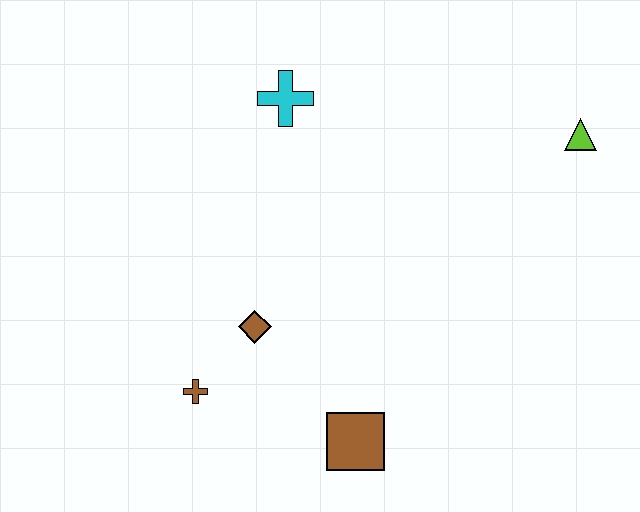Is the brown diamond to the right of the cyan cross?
No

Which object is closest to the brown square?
The brown diamond is closest to the brown square.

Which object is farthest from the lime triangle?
The brown cross is farthest from the lime triangle.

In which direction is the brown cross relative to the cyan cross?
The brown cross is below the cyan cross.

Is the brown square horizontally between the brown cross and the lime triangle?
Yes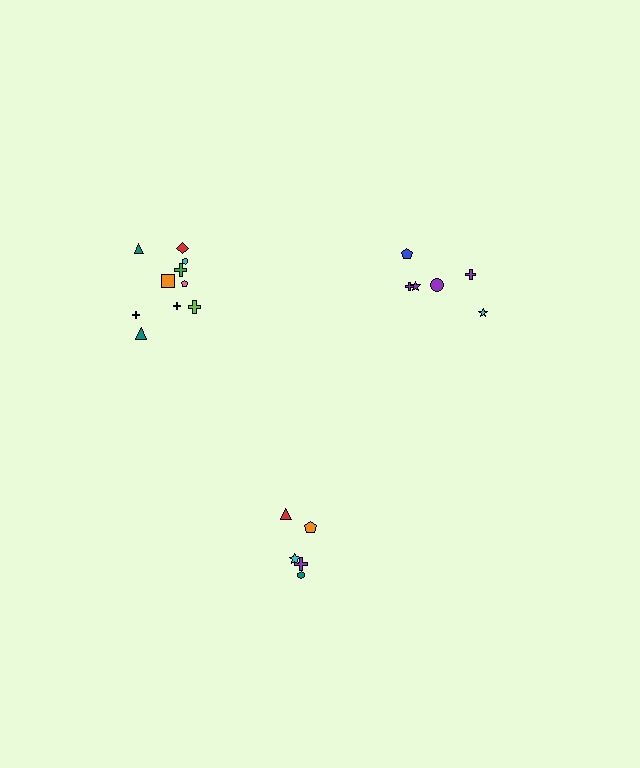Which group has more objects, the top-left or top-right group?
The top-left group.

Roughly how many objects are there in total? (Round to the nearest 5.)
Roughly 20 objects in total.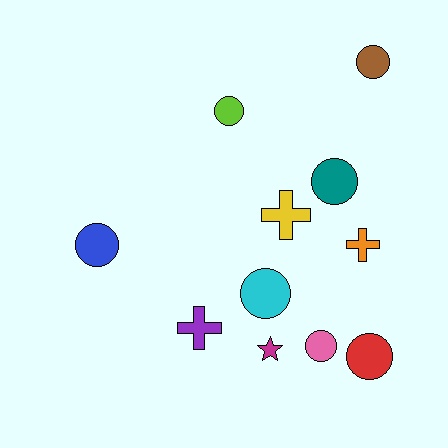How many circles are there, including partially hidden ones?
There are 7 circles.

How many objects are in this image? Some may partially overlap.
There are 11 objects.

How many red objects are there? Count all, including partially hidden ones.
There is 1 red object.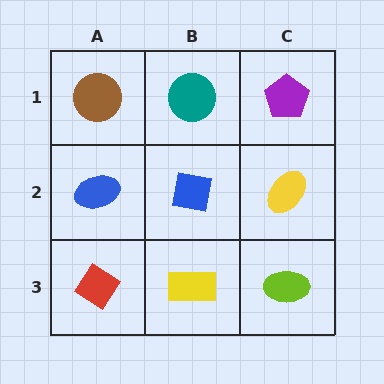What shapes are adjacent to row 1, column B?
A blue square (row 2, column B), a brown circle (row 1, column A), a purple pentagon (row 1, column C).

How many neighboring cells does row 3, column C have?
2.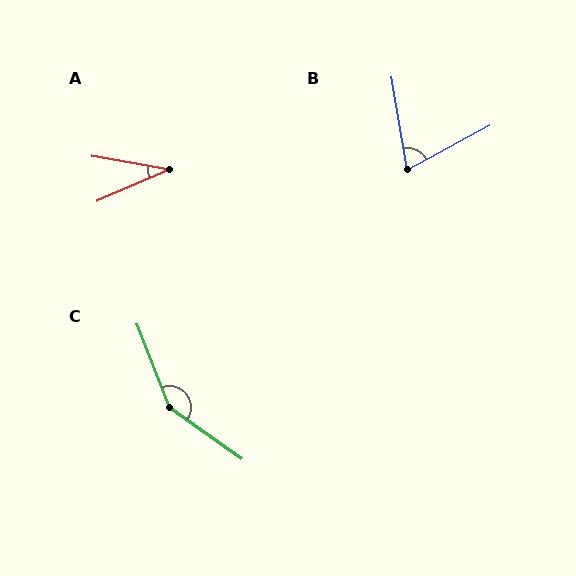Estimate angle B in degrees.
Approximately 71 degrees.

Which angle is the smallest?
A, at approximately 33 degrees.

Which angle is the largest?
C, at approximately 147 degrees.